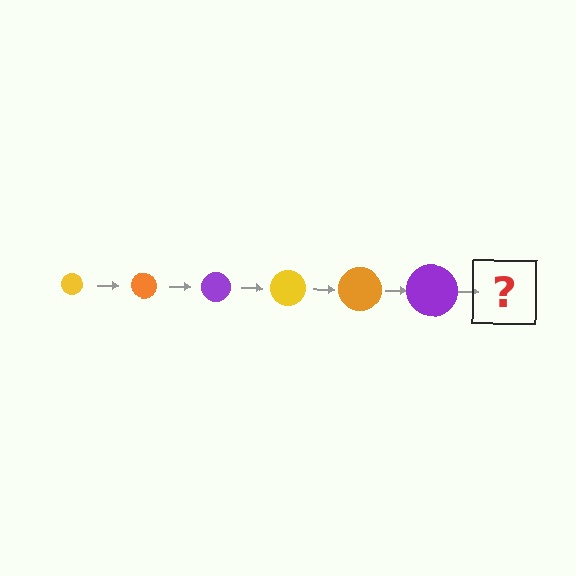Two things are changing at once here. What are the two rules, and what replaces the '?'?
The two rules are that the circle grows larger each step and the color cycles through yellow, orange, and purple. The '?' should be a yellow circle, larger than the previous one.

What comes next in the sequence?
The next element should be a yellow circle, larger than the previous one.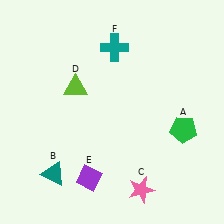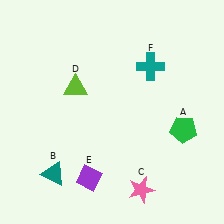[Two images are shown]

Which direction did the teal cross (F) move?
The teal cross (F) moved right.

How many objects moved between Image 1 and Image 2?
1 object moved between the two images.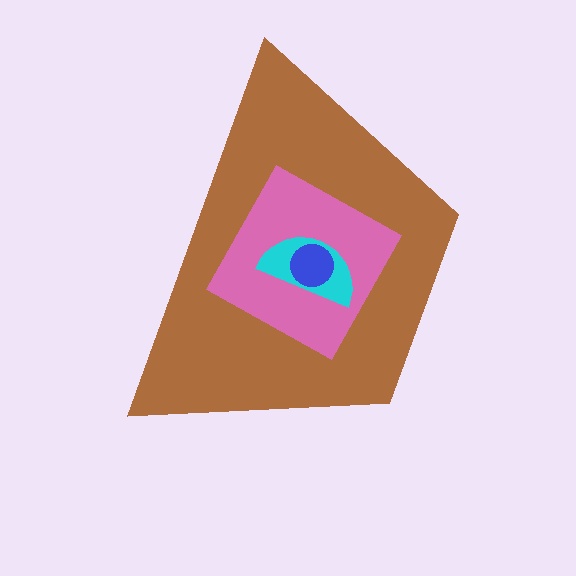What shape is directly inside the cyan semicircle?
The blue circle.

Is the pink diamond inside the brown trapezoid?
Yes.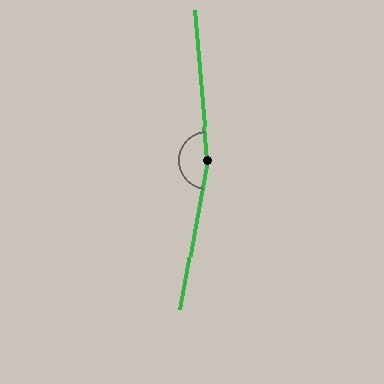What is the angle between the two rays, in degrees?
Approximately 165 degrees.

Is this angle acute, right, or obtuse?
It is obtuse.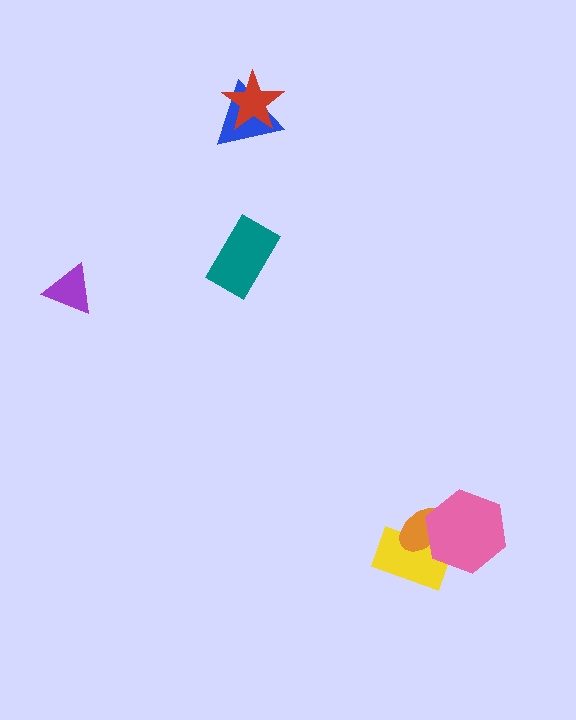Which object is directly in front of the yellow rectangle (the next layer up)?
The orange ellipse is directly in front of the yellow rectangle.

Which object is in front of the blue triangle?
The red star is in front of the blue triangle.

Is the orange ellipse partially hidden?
Yes, it is partially covered by another shape.